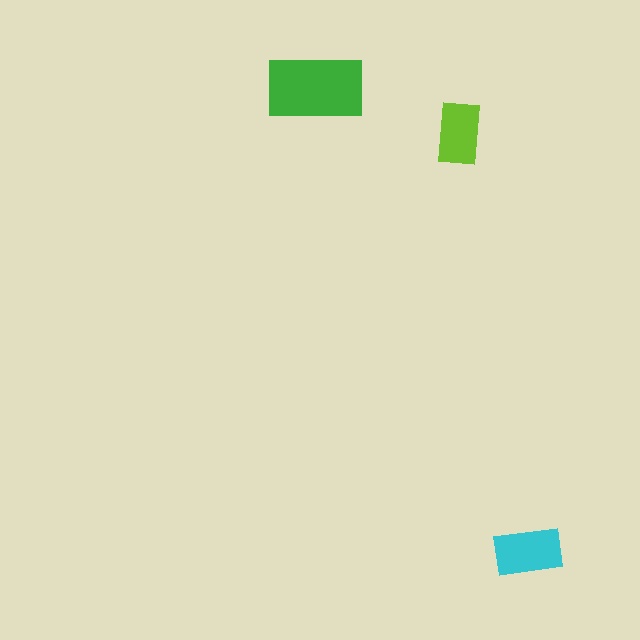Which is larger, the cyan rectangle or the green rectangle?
The green one.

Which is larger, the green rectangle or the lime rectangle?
The green one.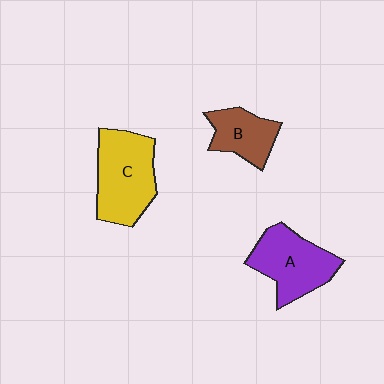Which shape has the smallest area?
Shape B (brown).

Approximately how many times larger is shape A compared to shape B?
Approximately 1.5 times.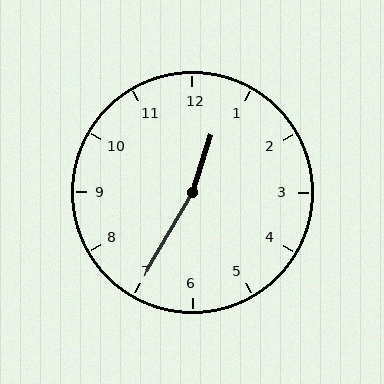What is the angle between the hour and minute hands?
Approximately 168 degrees.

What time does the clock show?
12:35.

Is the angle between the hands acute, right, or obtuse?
It is obtuse.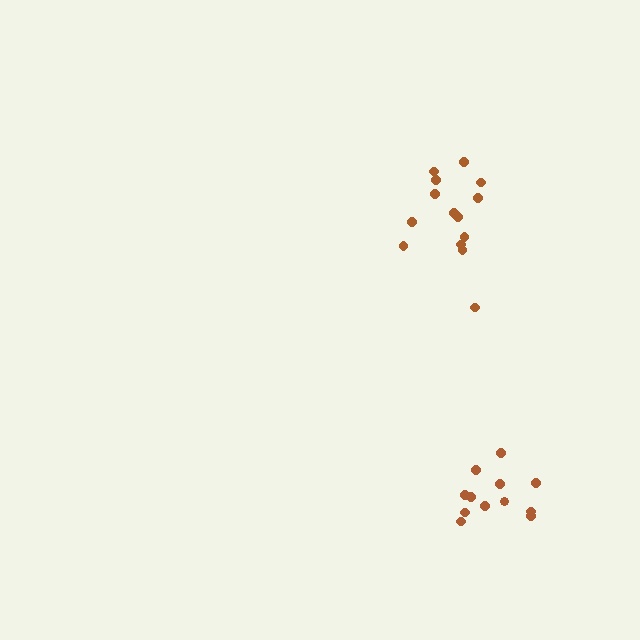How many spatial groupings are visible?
There are 2 spatial groupings.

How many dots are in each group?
Group 1: 14 dots, Group 2: 12 dots (26 total).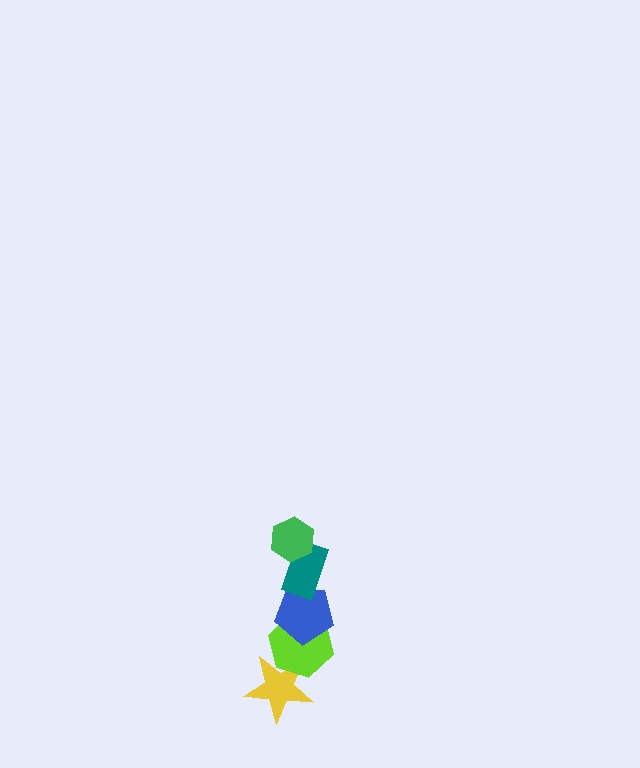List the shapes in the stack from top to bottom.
From top to bottom: the green hexagon, the teal rectangle, the blue pentagon, the lime hexagon, the yellow star.